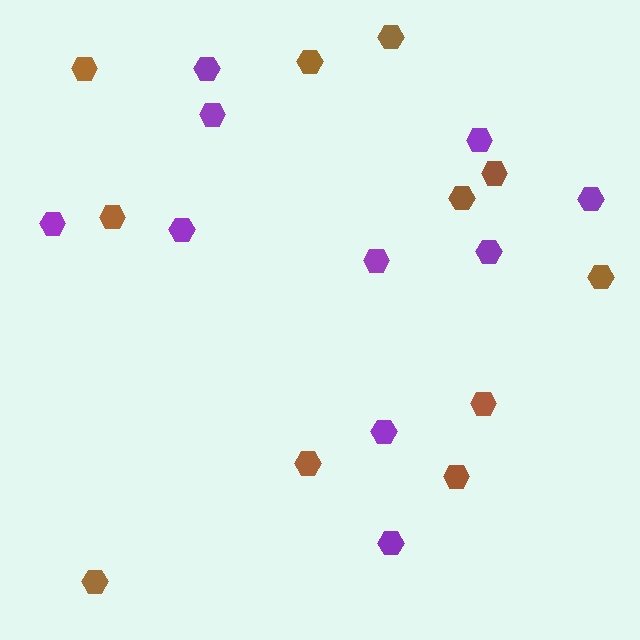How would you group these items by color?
There are 2 groups: one group of purple hexagons (10) and one group of brown hexagons (11).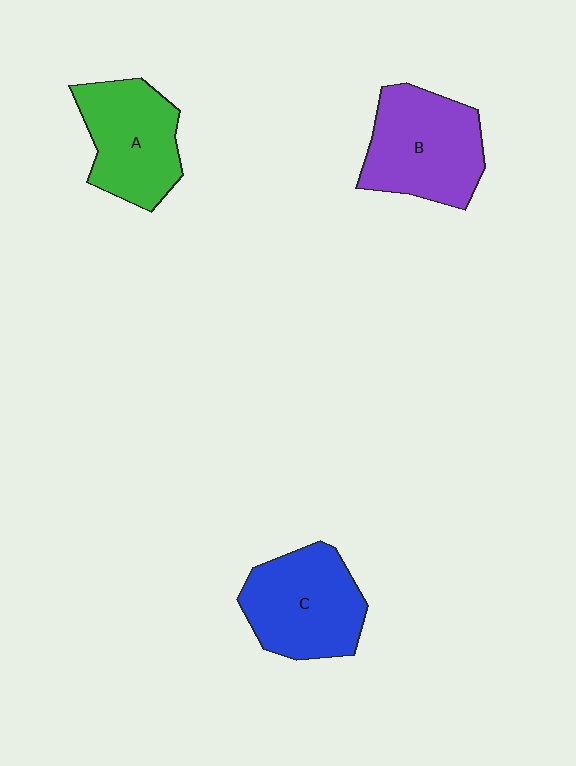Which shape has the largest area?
Shape B (purple).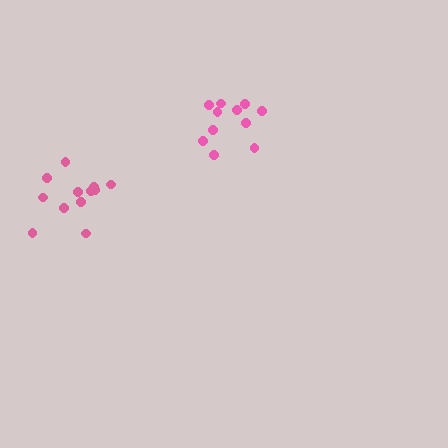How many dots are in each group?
Group 1: 13 dots, Group 2: 11 dots (24 total).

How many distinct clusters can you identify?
There are 2 distinct clusters.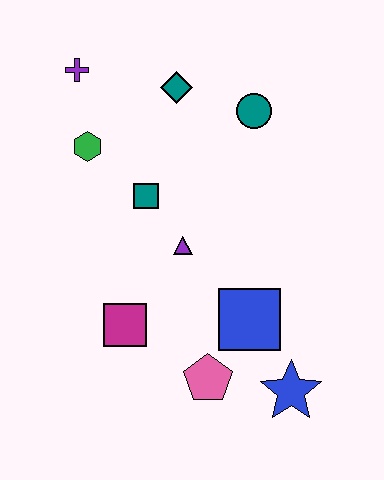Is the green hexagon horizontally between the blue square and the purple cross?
Yes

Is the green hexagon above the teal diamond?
No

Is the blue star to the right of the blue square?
Yes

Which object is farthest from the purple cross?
The blue star is farthest from the purple cross.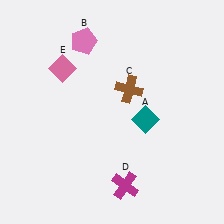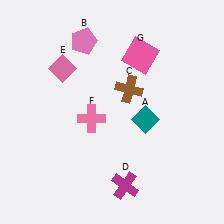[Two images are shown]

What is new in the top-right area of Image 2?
A pink square (G) was added in the top-right area of Image 2.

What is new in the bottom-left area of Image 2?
A pink cross (F) was added in the bottom-left area of Image 2.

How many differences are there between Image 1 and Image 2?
There are 2 differences between the two images.